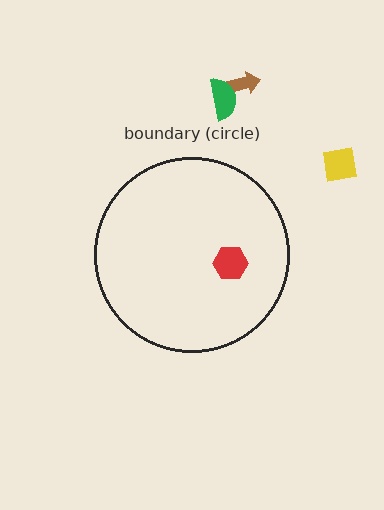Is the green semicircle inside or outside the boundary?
Outside.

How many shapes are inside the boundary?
1 inside, 3 outside.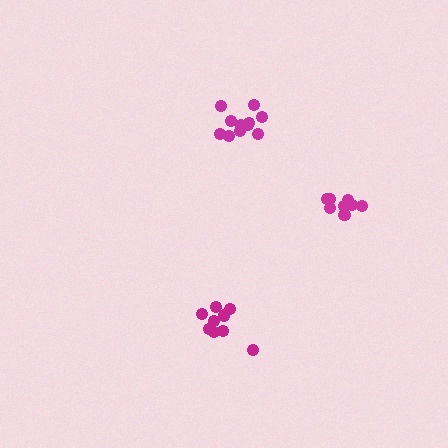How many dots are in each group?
Group 1: 11 dots, Group 2: 8 dots, Group 3: 9 dots (28 total).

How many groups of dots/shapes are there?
There are 3 groups.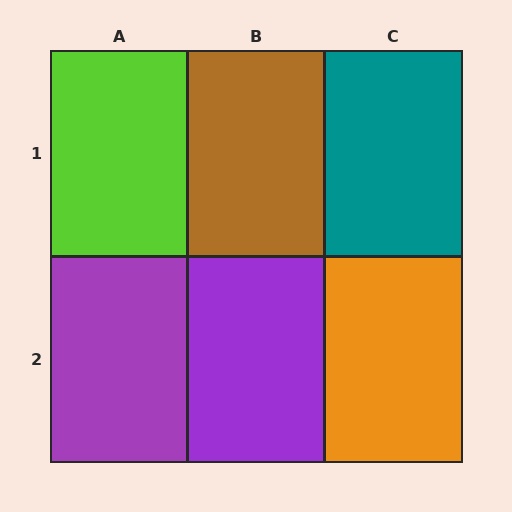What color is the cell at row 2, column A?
Purple.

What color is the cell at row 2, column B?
Purple.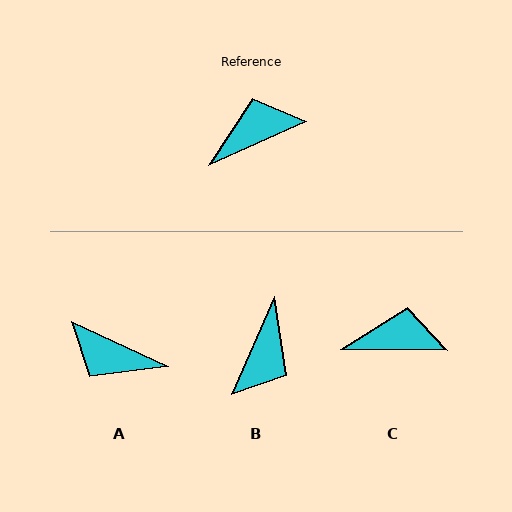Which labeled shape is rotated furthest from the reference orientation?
B, about 138 degrees away.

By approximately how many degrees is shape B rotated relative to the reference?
Approximately 138 degrees clockwise.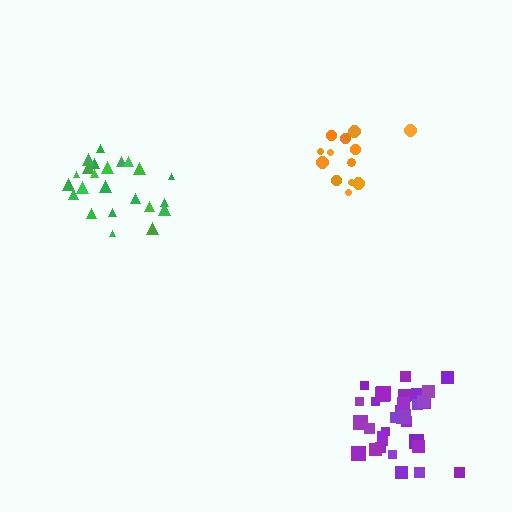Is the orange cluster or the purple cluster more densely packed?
Orange.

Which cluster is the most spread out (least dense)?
Purple.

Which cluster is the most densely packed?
Green.